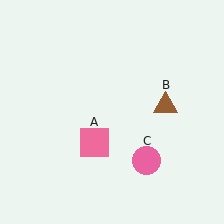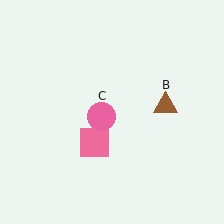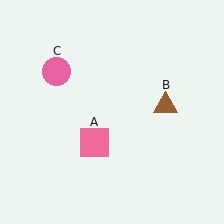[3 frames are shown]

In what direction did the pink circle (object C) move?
The pink circle (object C) moved up and to the left.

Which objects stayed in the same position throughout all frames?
Pink square (object A) and brown triangle (object B) remained stationary.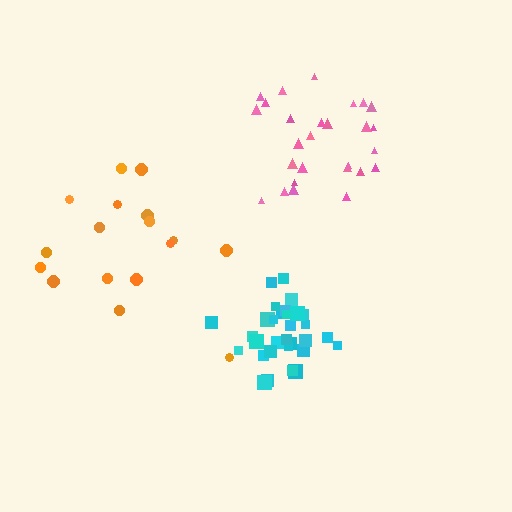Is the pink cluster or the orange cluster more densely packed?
Pink.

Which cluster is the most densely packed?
Cyan.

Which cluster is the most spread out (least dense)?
Orange.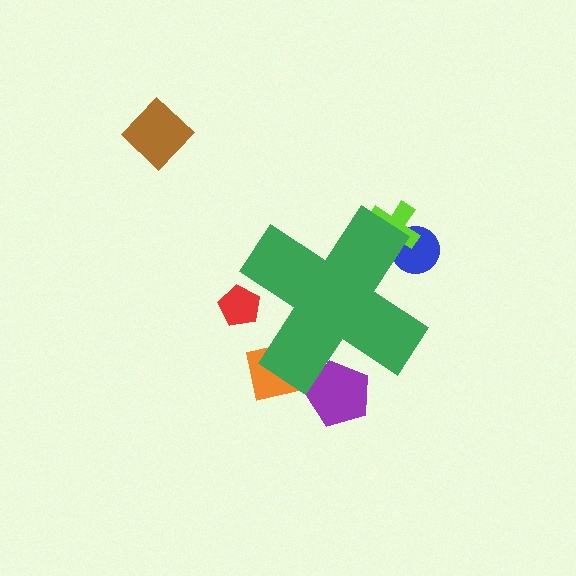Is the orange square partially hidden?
Yes, the orange square is partially hidden behind the green cross.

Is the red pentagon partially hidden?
Yes, the red pentagon is partially hidden behind the green cross.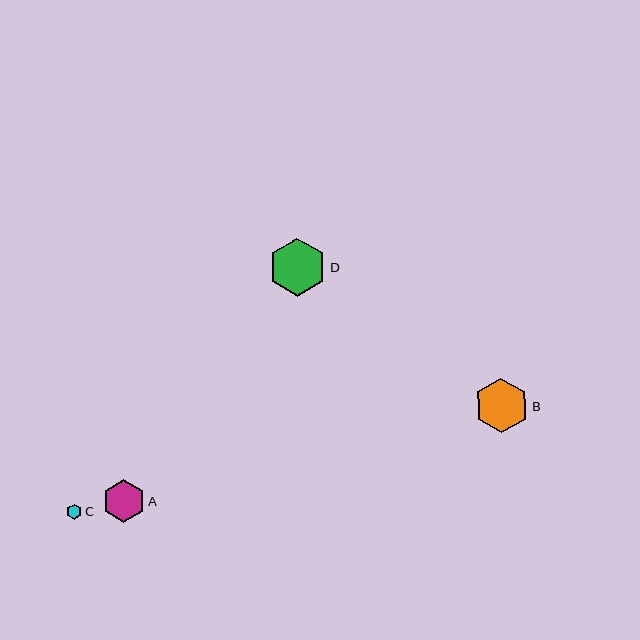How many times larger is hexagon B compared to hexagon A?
Hexagon B is approximately 1.3 times the size of hexagon A.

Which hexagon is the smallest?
Hexagon C is the smallest with a size of approximately 15 pixels.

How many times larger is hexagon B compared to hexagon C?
Hexagon B is approximately 3.6 times the size of hexagon C.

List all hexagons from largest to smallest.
From largest to smallest: D, B, A, C.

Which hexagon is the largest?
Hexagon D is the largest with a size of approximately 58 pixels.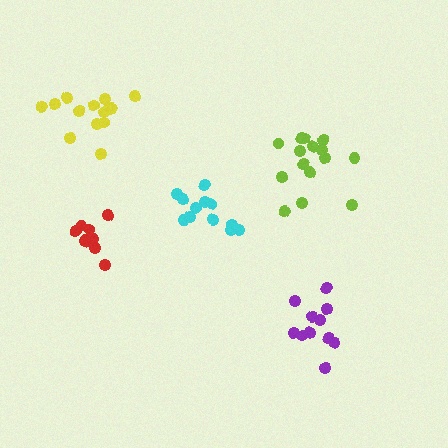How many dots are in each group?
Group 1: 9 dots, Group 2: 11 dots, Group 3: 15 dots, Group 4: 15 dots, Group 5: 12 dots (62 total).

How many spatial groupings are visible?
There are 5 spatial groupings.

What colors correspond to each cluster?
The clusters are colored: red, purple, lime, yellow, cyan.